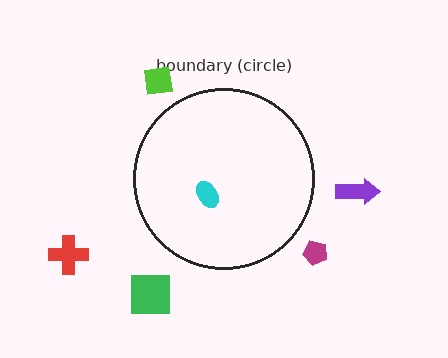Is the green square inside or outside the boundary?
Outside.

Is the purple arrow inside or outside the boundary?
Outside.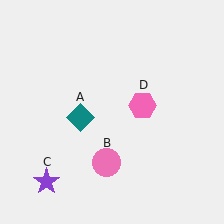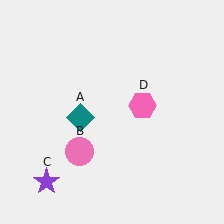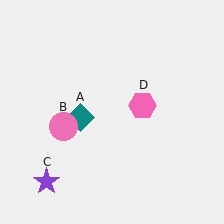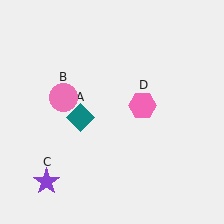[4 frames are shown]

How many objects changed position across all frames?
1 object changed position: pink circle (object B).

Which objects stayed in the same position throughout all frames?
Teal diamond (object A) and purple star (object C) and pink hexagon (object D) remained stationary.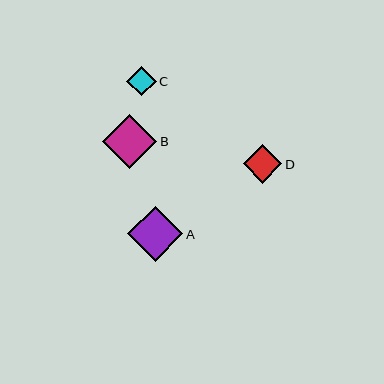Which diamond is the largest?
Diamond A is the largest with a size of approximately 55 pixels.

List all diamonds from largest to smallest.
From largest to smallest: A, B, D, C.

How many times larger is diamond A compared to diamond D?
Diamond A is approximately 1.4 times the size of diamond D.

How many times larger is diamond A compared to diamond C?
Diamond A is approximately 1.9 times the size of diamond C.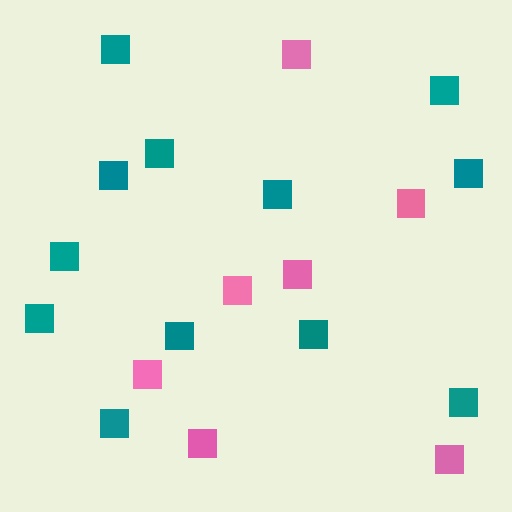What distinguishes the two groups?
There are 2 groups: one group of pink squares (7) and one group of teal squares (12).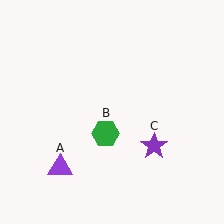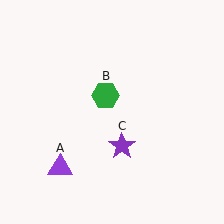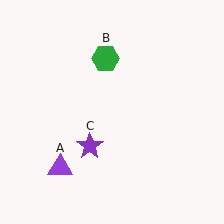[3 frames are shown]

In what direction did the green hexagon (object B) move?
The green hexagon (object B) moved up.